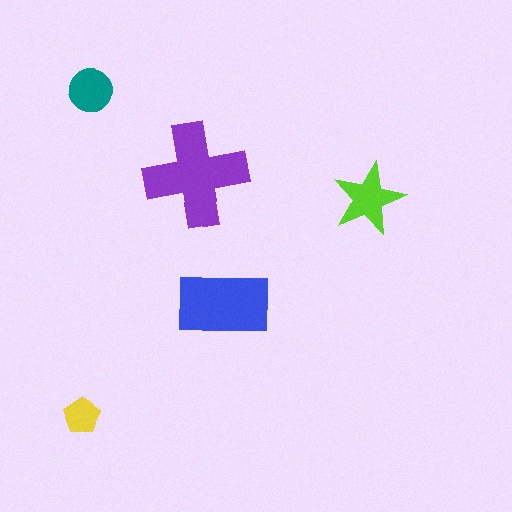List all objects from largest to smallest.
The purple cross, the blue rectangle, the lime star, the teal circle, the yellow pentagon.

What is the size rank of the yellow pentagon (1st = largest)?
5th.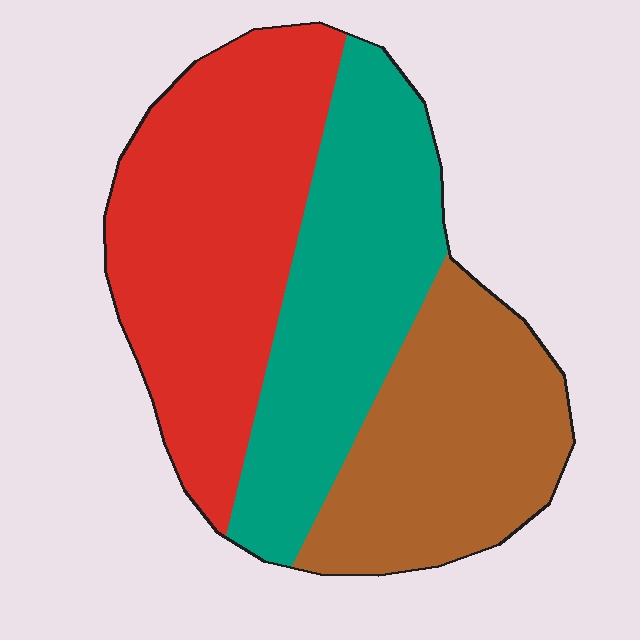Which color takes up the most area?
Red, at roughly 40%.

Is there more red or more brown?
Red.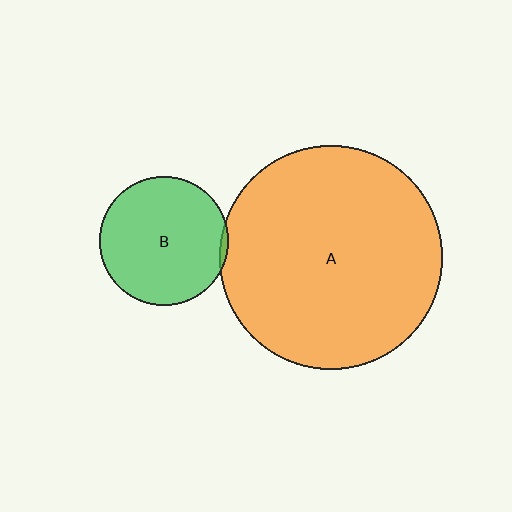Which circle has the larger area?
Circle A (orange).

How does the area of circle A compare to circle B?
Approximately 3.0 times.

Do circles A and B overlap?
Yes.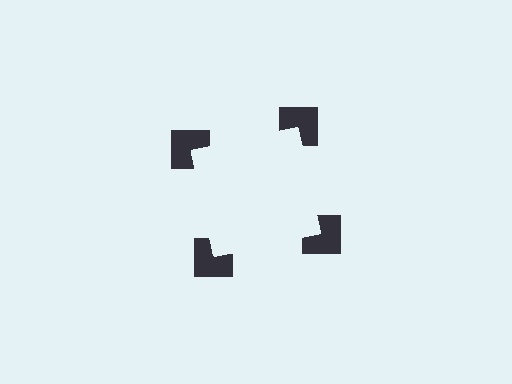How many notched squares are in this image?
There are 4 — one at each vertex of the illusory square.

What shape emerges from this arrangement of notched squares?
An illusory square — its edges are inferred from the aligned wedge cuts in the notched squares, not physically drawn.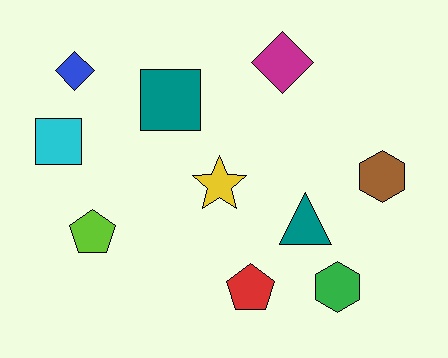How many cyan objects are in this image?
There is 1 cyan object.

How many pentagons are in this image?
There are 2 pentagons.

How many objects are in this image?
There are 10 objects.